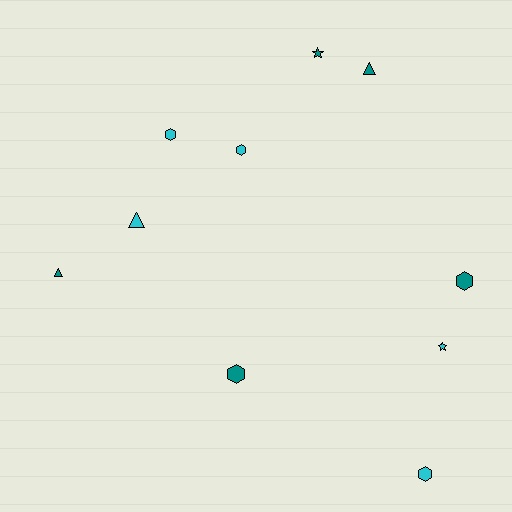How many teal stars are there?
There is 1 teal star.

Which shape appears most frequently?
Hexagon, with 5 objects.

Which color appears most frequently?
Teal, with 5 objects.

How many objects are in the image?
There are 10 objects.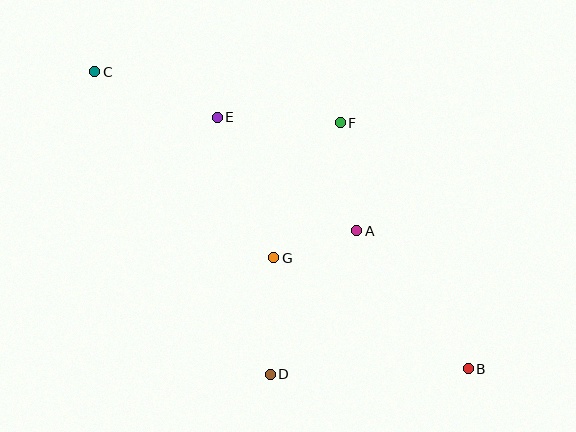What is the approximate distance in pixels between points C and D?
The distance between C and D is approximately 350 pixels.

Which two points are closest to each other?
Points A and G are closest to each other.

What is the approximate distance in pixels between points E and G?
The distance between E and G is approximately 152 pixels.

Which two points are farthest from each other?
Points B and C are farthest from each other.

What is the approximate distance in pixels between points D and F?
The distance between D and F is approximately 261 pixels.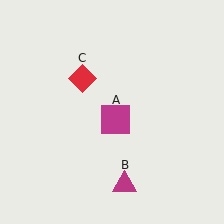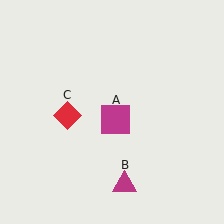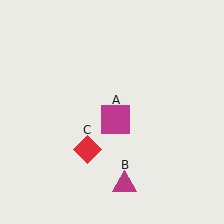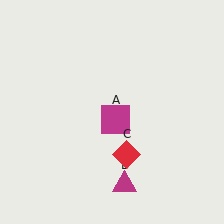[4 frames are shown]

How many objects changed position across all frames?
1 object changed position: red diamond (object C).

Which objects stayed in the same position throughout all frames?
Magenta square (object A) and magenta triangle (object B) remained stationary.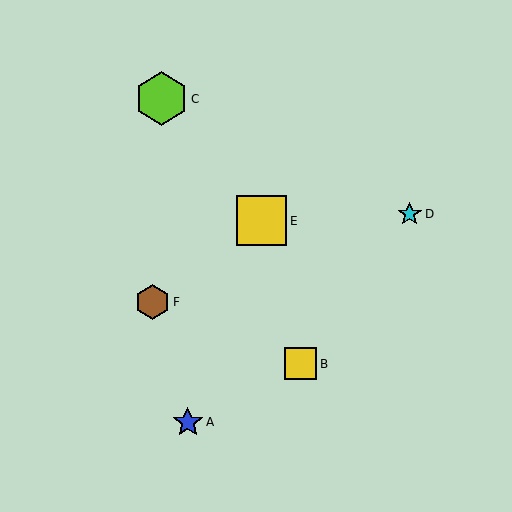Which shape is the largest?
The lime hexagon (labeled C) is the largest.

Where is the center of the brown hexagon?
The center of the brown hexagon is at (152, 302).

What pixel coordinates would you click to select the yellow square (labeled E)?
Click at (262, 221) to select the yellow square E.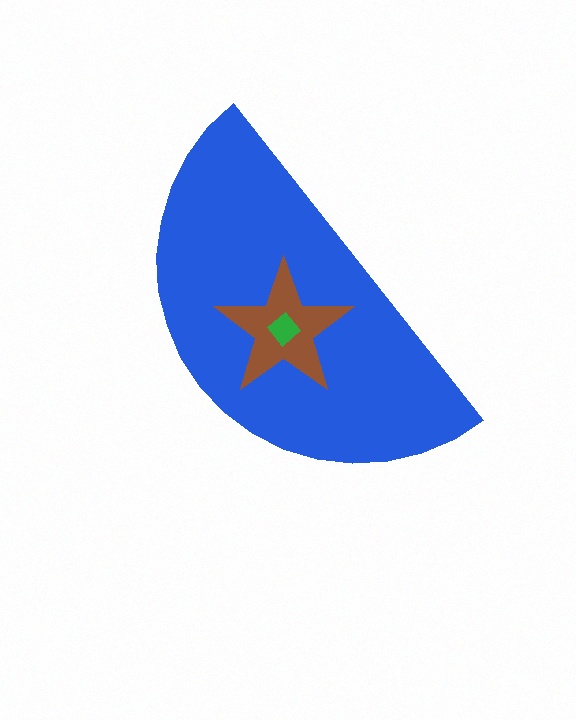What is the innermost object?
The green diamond.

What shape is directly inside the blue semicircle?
The brown star.